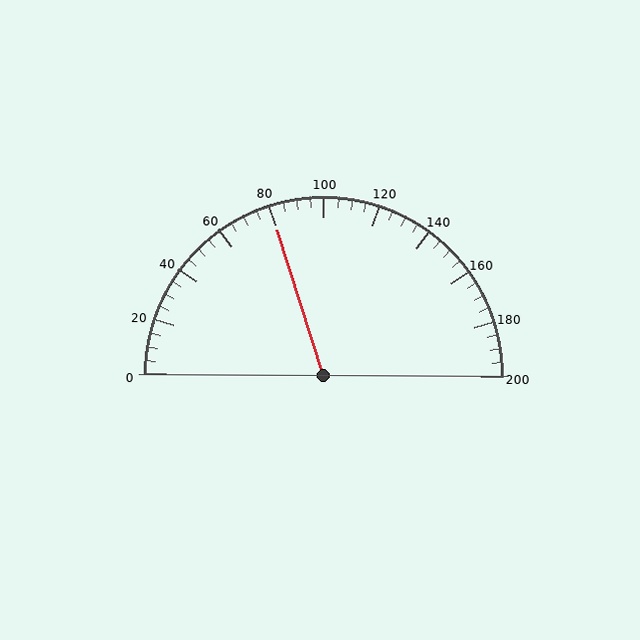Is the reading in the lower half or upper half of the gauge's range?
The reading is in the lower half of the range (0 to 200).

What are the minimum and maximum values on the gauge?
The gauge ranges from 0 to 200.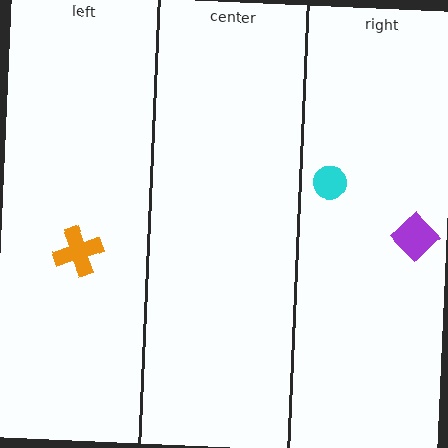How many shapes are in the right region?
2.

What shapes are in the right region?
The purple diamond, the cyan circle.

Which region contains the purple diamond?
The right region.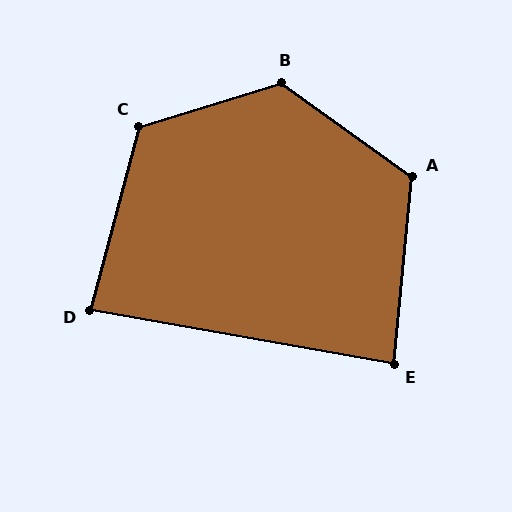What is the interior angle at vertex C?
Approximately 122 degrees (obtuse).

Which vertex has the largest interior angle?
B, at approximately 127 degrees.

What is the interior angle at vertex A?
Approximately 120 degrees (obtuse).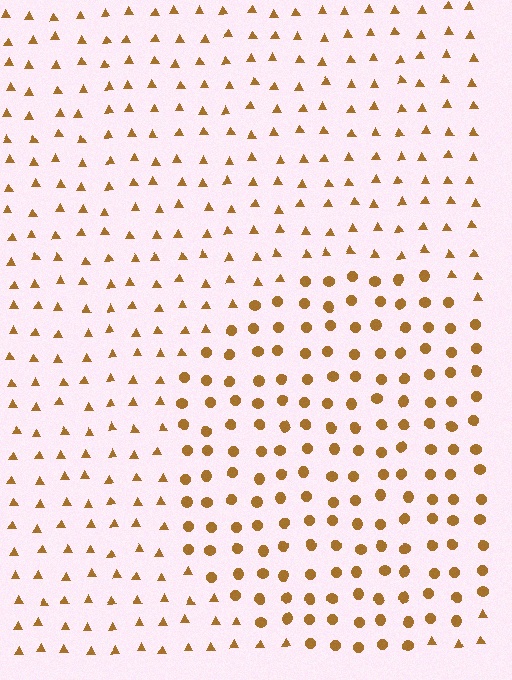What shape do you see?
I see a circle.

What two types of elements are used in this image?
The image uses circles inside the circle region and triangles outside it.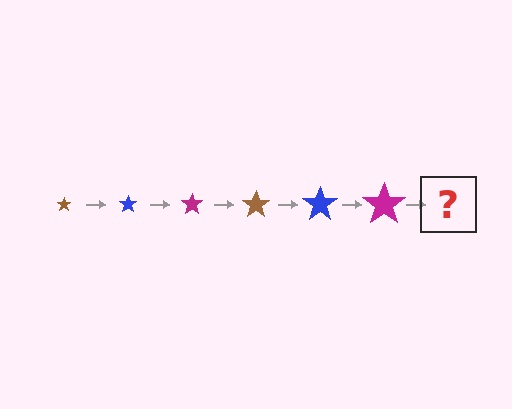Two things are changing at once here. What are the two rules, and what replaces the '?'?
The two rules are that the star grows larger each step and the color cycles through brown, blue, and magenta. The '?' should be a brown star, larger than the previous one.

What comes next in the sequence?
The next element should be a brown star, larger than the previous one.